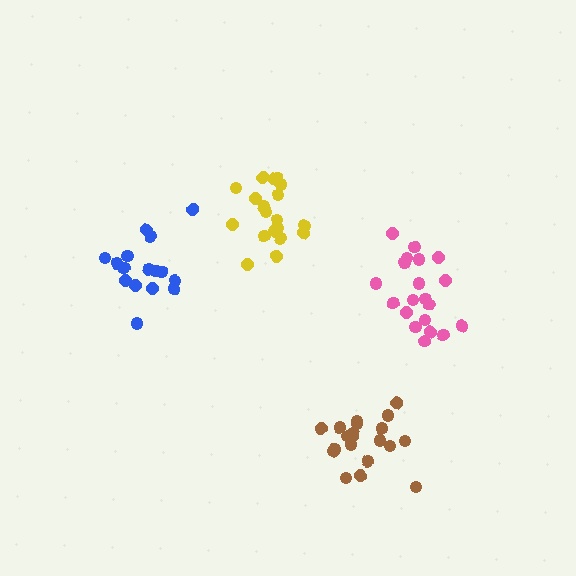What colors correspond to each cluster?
The clusters are colored: blue, pink, yellow, brown.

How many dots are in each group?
Group 1: 16 dots, Group 2: 20 dots, Group 3: 19 dots, Group 4: 20 dots (75 total).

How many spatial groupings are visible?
There are 4 spatial groupings.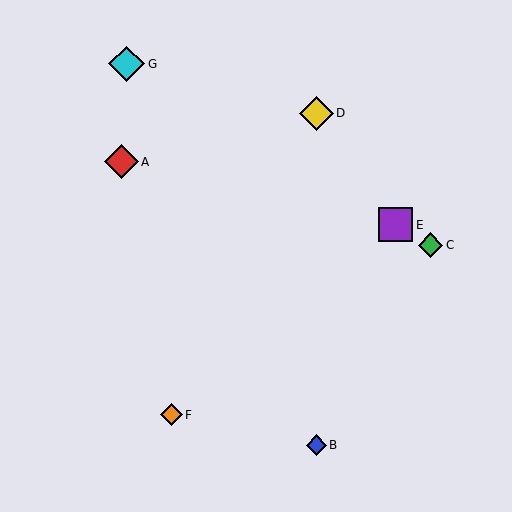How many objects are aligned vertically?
2 objects (B, D) are aligned vertically.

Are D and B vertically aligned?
Yes, both are at x≈316.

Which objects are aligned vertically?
Objects B, D are aligned vertically.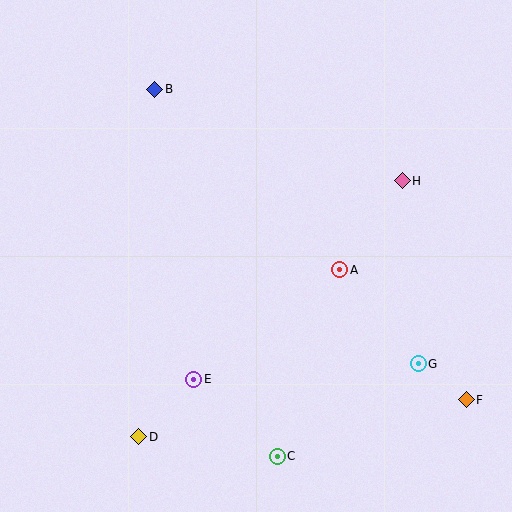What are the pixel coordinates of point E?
Point E is at (194, 379).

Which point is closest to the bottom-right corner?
Point F is closest to the bottom-right corner.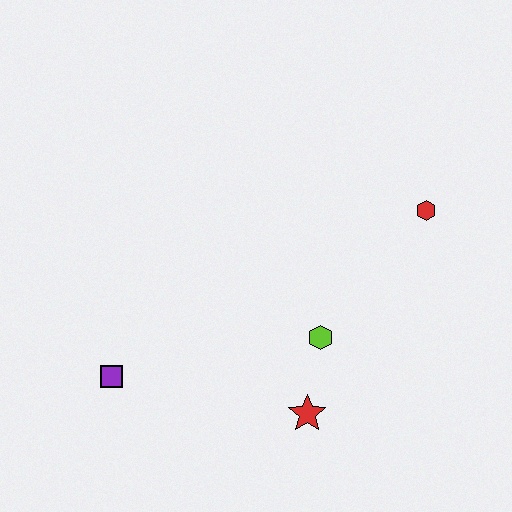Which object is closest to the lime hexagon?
The red star is closest to the lime hexagon.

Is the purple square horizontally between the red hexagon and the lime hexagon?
No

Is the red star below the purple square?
Yes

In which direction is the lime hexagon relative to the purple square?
The lime hexagon is to the right of the purple square.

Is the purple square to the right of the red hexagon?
No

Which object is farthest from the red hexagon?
The purple square is farthest from the red hexagon.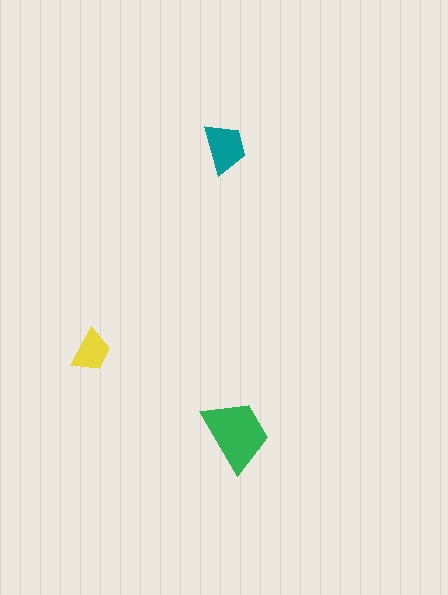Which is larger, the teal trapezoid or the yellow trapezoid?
The teal one.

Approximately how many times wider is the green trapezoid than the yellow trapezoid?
About 1.5 times wider.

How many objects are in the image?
There are 3 objects in the image.